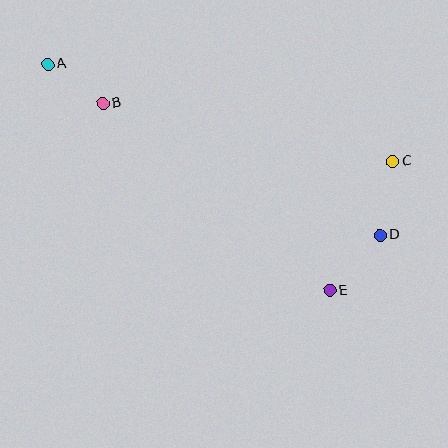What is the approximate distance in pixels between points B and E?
The distance between B and E is approximately 294 pixels.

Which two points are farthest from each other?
Points A and D are farthest from each other.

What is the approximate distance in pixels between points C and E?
The distance between C and E is approximately 143 pixels.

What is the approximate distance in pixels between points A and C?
The distance between A and C is approximately 359 pixels.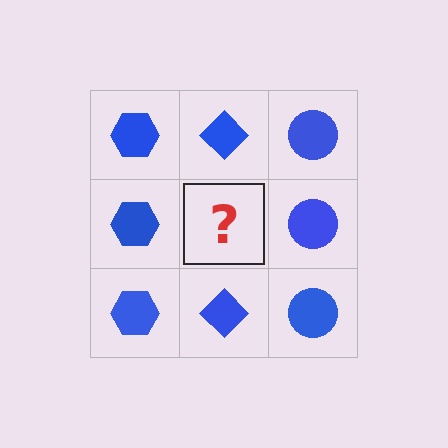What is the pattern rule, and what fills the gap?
The rule is that each column has a consistent shape. The gap should be filled with a blue diamond.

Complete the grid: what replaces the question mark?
The question mark should be replaced with a blue diamond.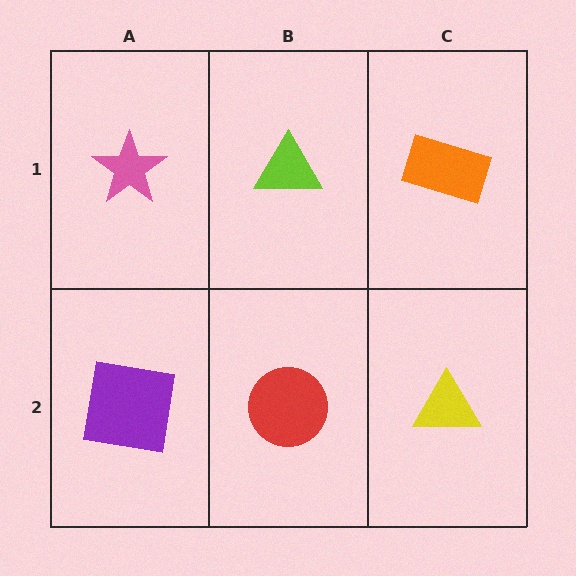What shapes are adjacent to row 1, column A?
A purple square (row 2, column A), a lime triangle (row 1, column B).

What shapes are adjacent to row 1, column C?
A yellow triangle (row 2, column C), a lime triangle (row 1, column B).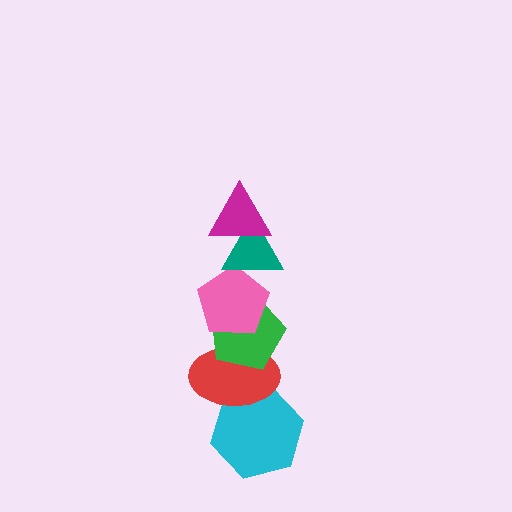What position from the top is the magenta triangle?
The magenta triangle is 1st from the top.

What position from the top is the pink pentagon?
The pink pentagon is 3rd from the top.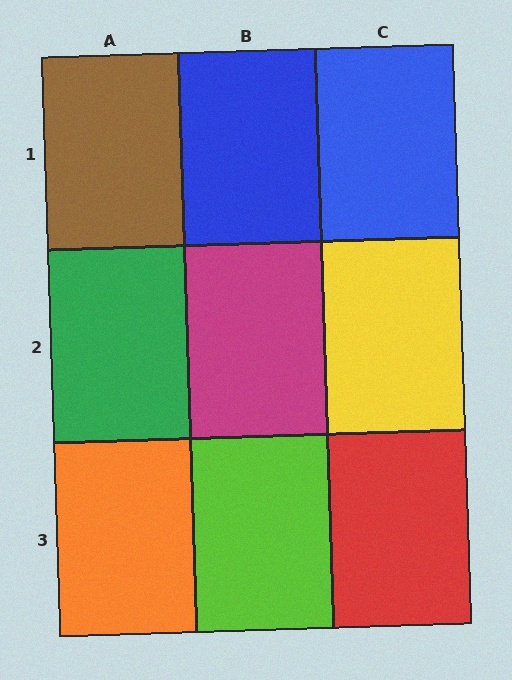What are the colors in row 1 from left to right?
Brown, blue, blue.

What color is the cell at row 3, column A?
Orange.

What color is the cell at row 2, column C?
Yellow.